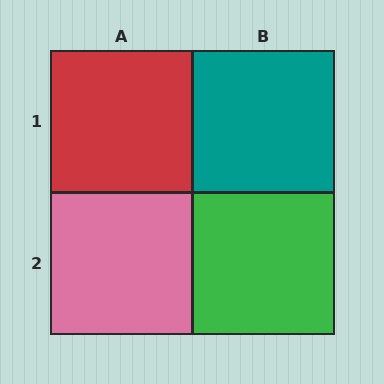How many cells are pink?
1 cell is pink.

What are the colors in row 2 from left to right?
Pink, green.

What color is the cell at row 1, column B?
Teal.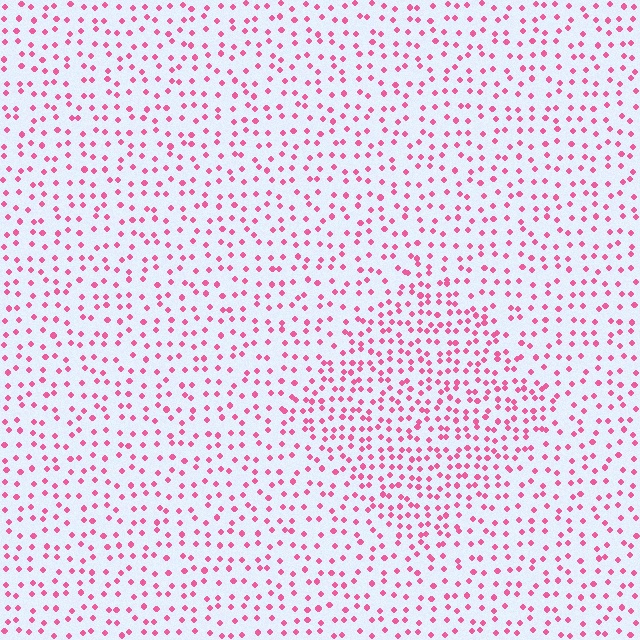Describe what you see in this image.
The image contains small pink elements arranged at two different densities. A diamond-shaped region is visible where the elements are more densely packed than the surrounding area.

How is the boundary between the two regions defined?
The boundary is defined by a change in element density (approximately 1.7x ratio). All elements are the same color, size, and shape.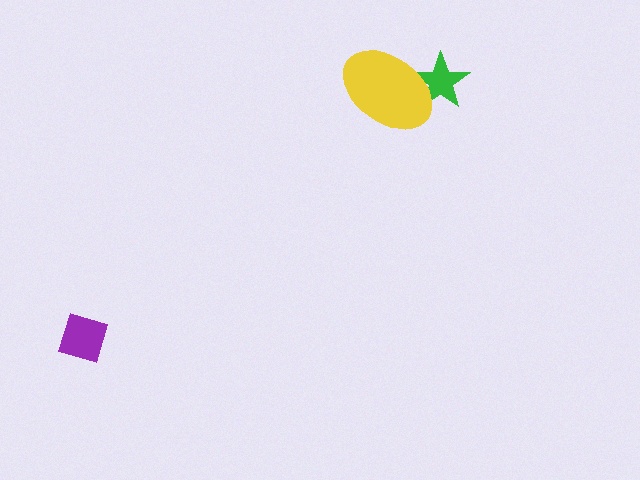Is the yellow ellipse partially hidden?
No, no other shape covers it.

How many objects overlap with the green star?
1 object overlaps with the green star.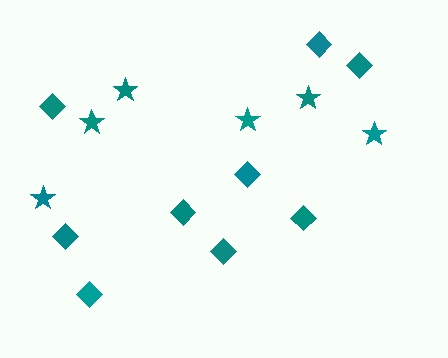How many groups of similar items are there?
There are 2 groups: one group of diamonds (9) and one group of stars (6).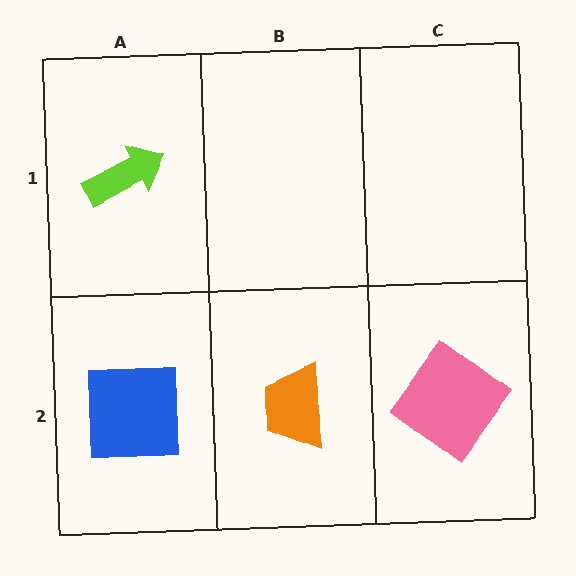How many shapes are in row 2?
3 shapes.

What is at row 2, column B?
An orange trapezoid.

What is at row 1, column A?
A lime arrow.